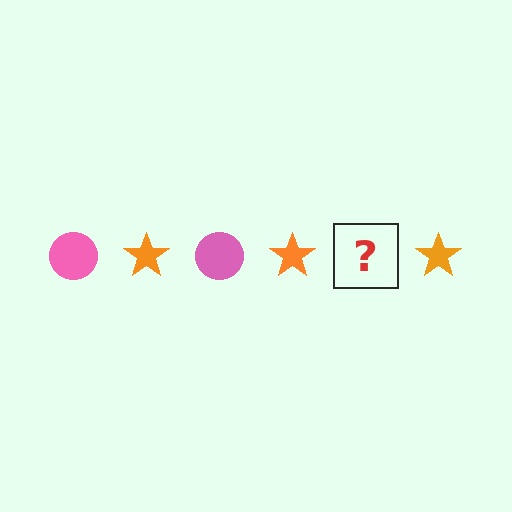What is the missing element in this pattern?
The missing element is a pink circle.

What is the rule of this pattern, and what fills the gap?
The rule is that the pattern alternates between pink circle and orange star. The gap should be filled with a pink circle.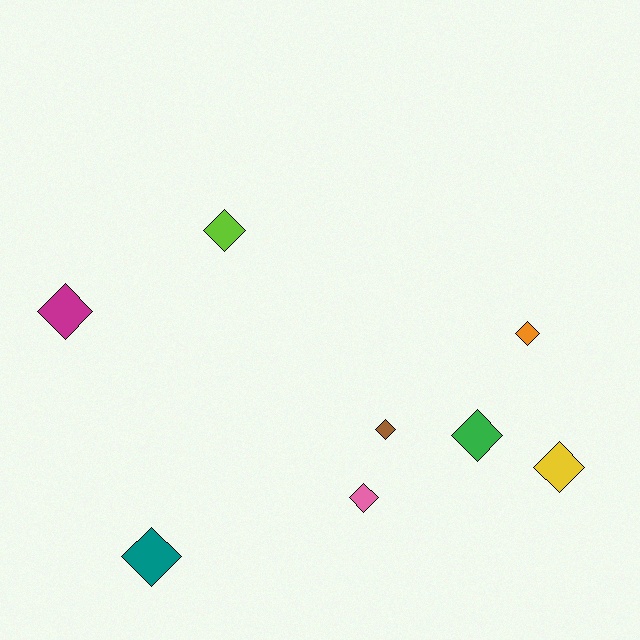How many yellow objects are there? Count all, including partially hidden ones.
There is 1 yellow object.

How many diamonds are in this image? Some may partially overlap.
There are 8 diamonds.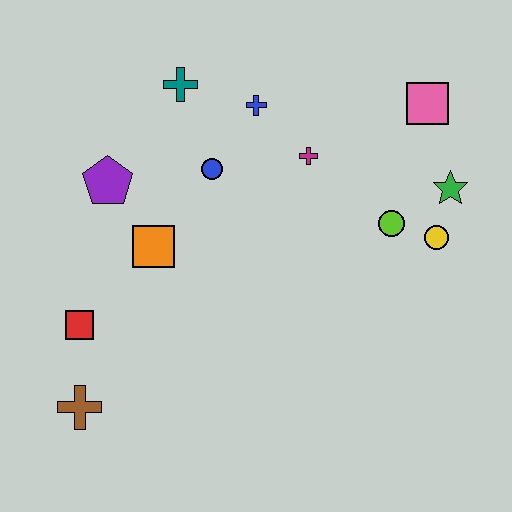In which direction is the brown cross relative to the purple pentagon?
The brown cross is below the purple pentagon.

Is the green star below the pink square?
Yes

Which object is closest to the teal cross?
The blue cross is closest to the teal cross.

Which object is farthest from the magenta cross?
The brown cross is farthest from the magenta cross.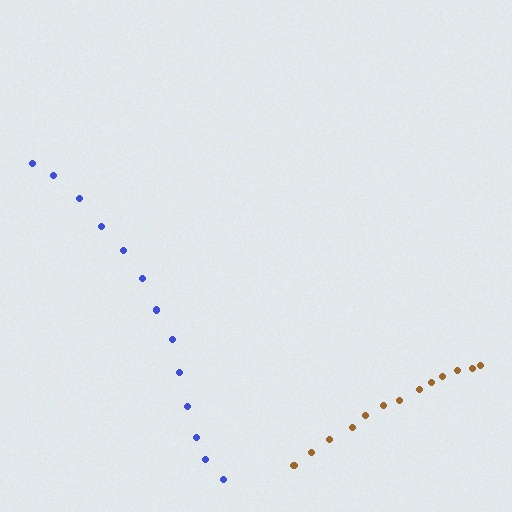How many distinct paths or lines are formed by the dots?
There are 2 distinct paths.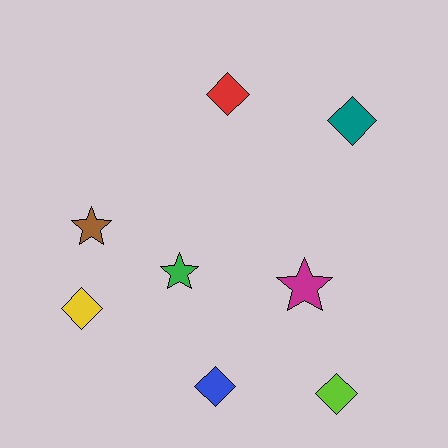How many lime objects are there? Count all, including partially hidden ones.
There is 1 lime object.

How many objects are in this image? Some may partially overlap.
There are 8 objects.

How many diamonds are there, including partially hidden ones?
There are 5 diamonds.